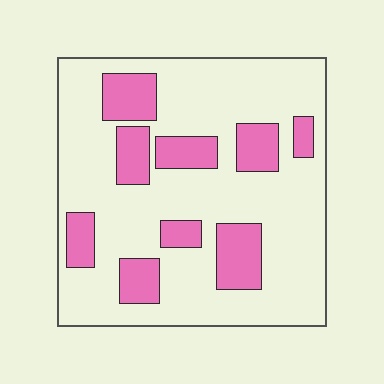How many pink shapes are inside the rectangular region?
9.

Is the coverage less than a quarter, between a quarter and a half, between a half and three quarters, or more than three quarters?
Less than a quarter.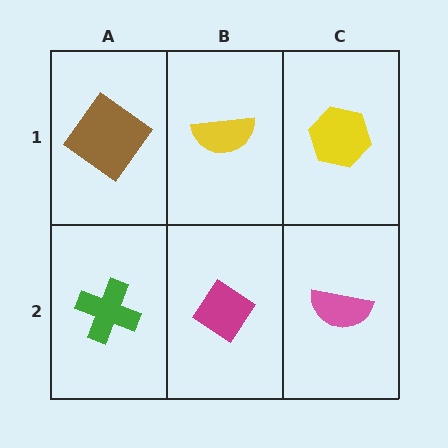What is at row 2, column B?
A magenta diamond.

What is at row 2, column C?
A pink semicircle.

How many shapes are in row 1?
3 shapes.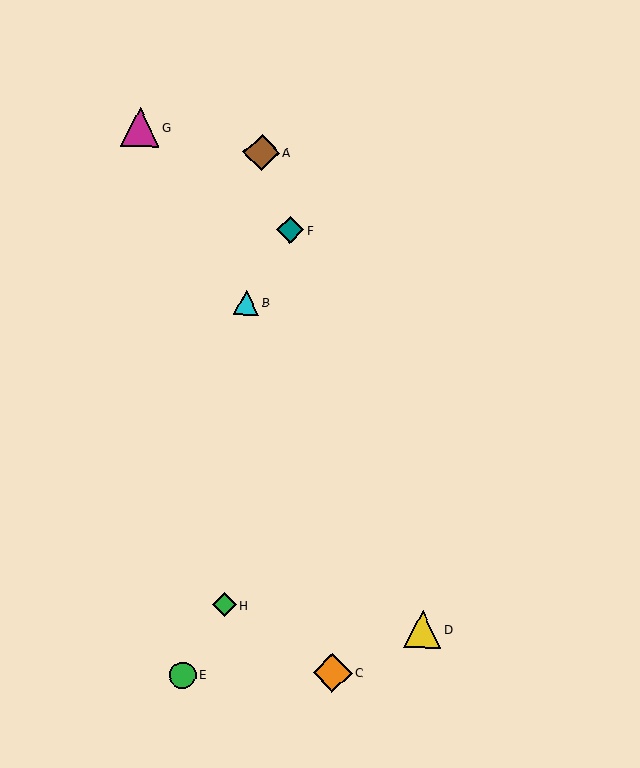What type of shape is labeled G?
Shape G is a magenta triangle.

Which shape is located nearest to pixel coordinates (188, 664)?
The green circle (labeled E) at (183, 675) is nearest to that location.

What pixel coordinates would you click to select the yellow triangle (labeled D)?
Click at (422, 629) to select the yellow triangle D.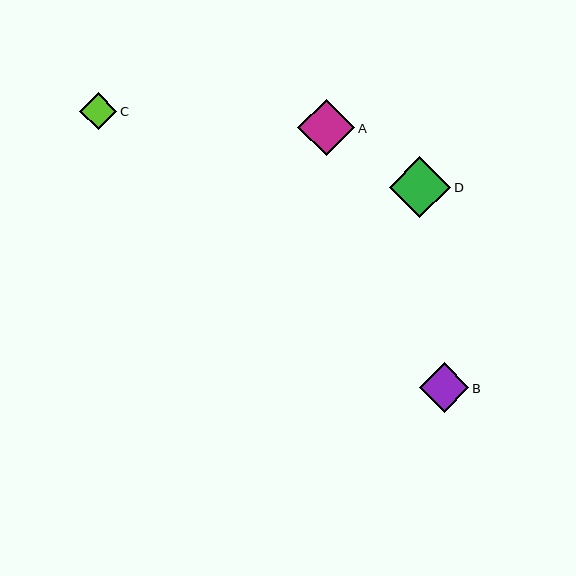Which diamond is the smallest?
Diamond C is the smallest with a size of approximately 37 pixels.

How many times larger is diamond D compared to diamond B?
Diamond D is approximately 1.2 times the size of diamond B.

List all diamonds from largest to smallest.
From largest to smallest: D, A, B, C.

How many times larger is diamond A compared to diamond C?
Diamond A is approximately 1.6 times the size of diamond C.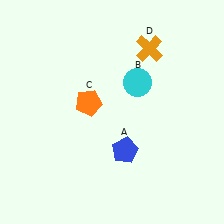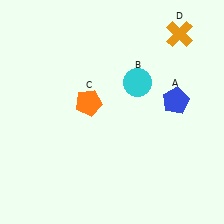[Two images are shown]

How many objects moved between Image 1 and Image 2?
2 objects moved between the two images.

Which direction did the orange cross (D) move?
The orange cross (D) moved right.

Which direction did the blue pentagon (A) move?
The blue pentagon (A) moved right.